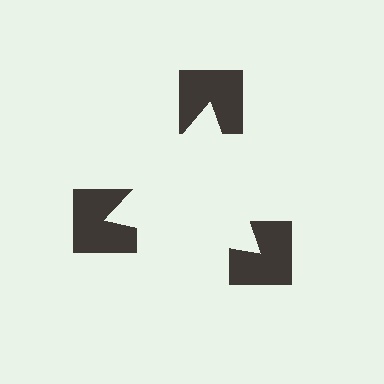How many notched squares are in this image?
There are 3 — one at each vertex of the illusory triangle.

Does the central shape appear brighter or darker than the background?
It typically appears slightly brighter than the background, even though no actual brightness change is drawn.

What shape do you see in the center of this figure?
An illusory triangle — its edges are inferred from the aligned wedge cuts in the notched squares, not physically drawn.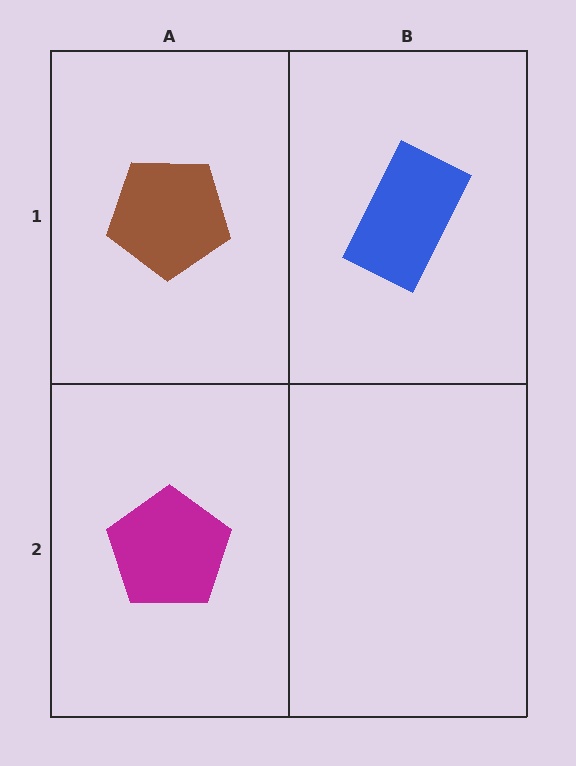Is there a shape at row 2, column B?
No, that cell is empty.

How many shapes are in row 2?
1 shape.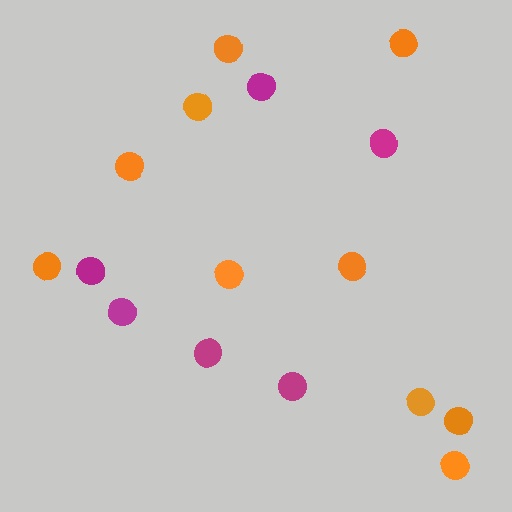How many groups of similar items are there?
There are 2 groups: one group of magenta circles (6) and one group of orange circles (10).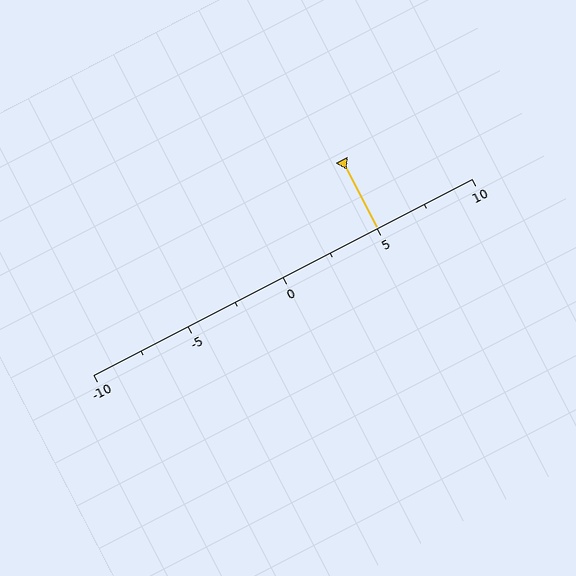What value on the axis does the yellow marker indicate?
The marker indicates approximately 5.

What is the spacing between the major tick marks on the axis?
The major ticks are spaced 5 apart.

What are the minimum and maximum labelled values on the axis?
The axis runs from -10 to 10.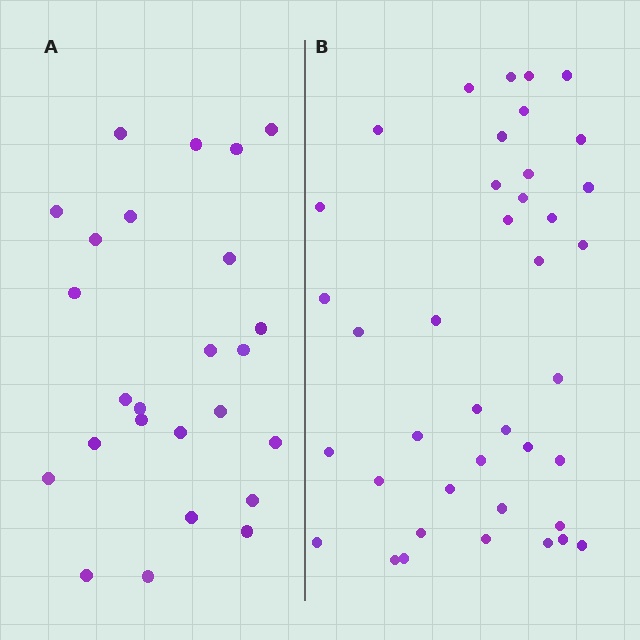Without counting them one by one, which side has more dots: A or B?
Region B (the right region) has more dots.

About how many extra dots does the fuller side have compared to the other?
Region B has approximately 15 more dots than region A.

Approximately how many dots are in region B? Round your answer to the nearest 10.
About 40 dots.